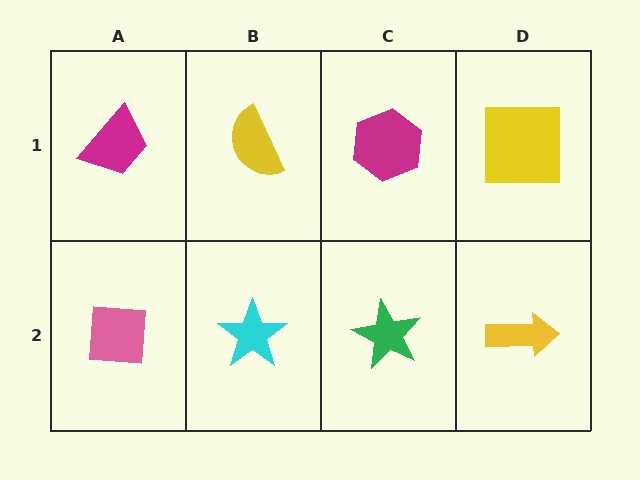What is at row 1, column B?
A yellow semicircle.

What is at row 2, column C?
A green star.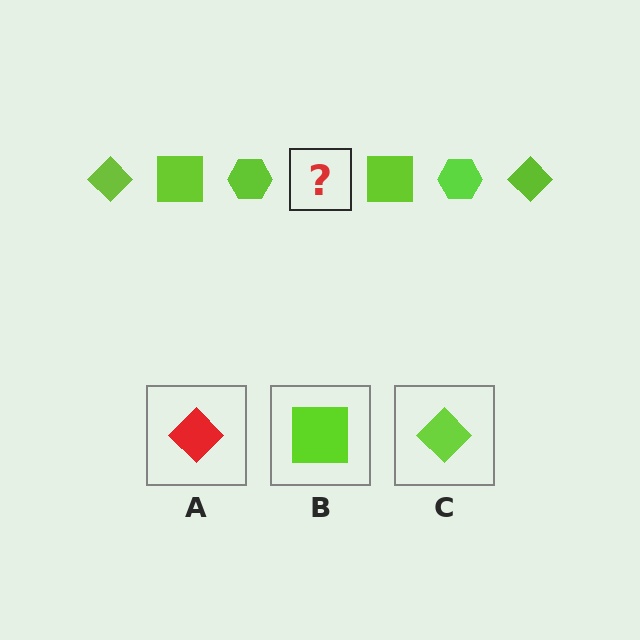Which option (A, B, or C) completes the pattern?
C.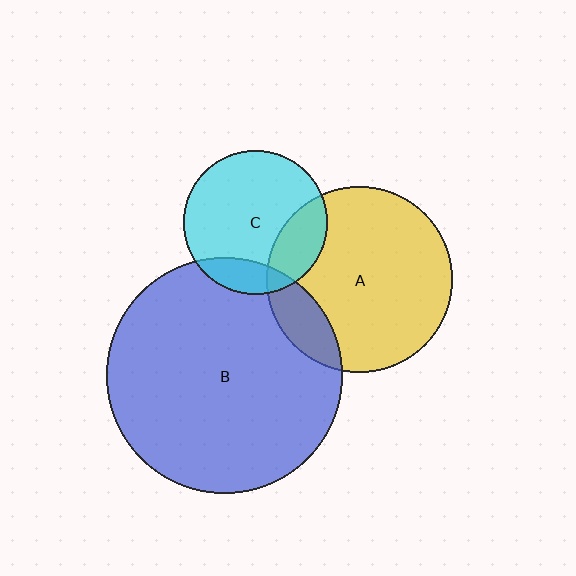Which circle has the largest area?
Circle B (blue).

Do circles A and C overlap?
Yes.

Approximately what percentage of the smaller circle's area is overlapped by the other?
Approximately 20%.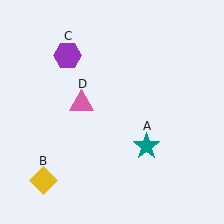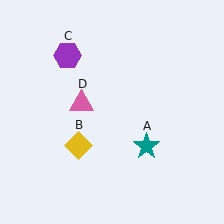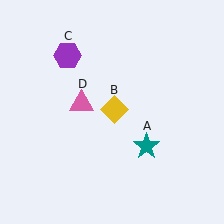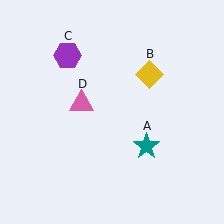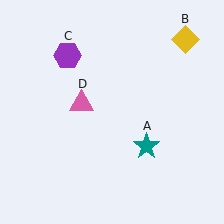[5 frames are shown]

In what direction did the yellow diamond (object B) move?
The yellow diamond (object B) moved up and to the right.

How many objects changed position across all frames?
1 object changed position: yellow diamond (object B).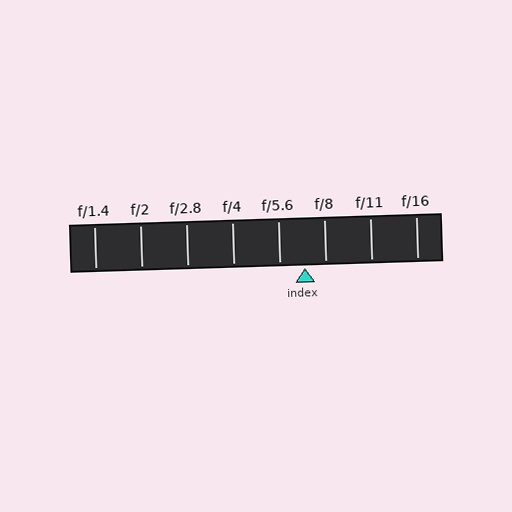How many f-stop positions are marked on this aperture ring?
There are 8 f-stop positions marked.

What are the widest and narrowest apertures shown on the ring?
The widest aperture shown is f/1.4 and the narrowest is f/16.